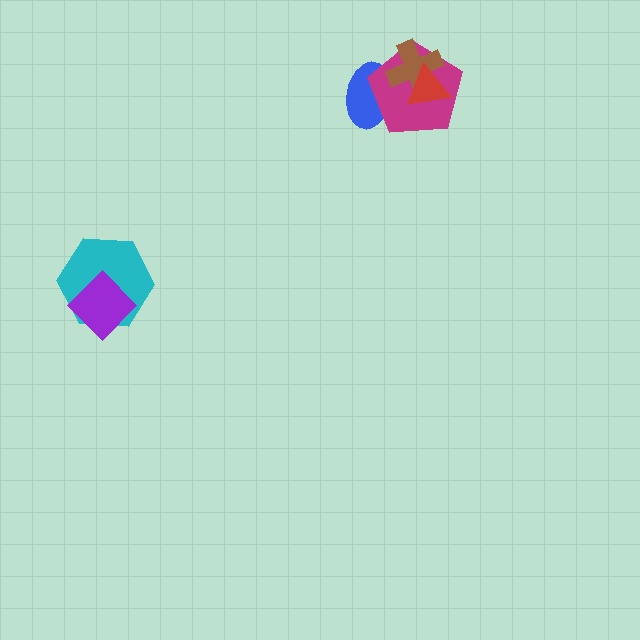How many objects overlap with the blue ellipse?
2 objects overlap with the blue ellipse.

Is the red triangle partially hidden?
No, no other shape covers it.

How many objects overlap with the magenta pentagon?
3 objects overlap with the magenta pentagon.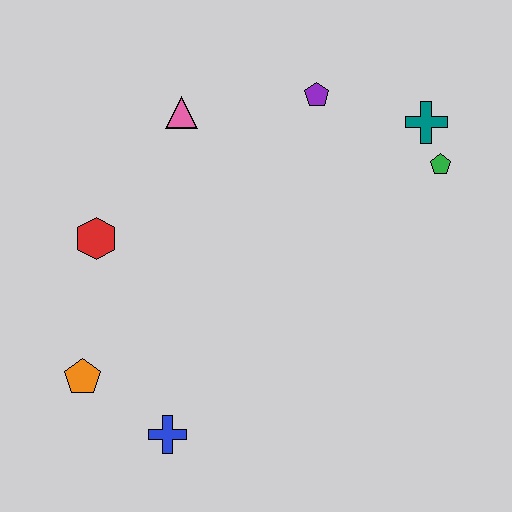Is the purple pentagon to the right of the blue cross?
Yes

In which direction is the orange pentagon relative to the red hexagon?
The orange pentagon is below the red hexagon.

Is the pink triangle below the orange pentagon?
No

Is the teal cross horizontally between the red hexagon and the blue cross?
No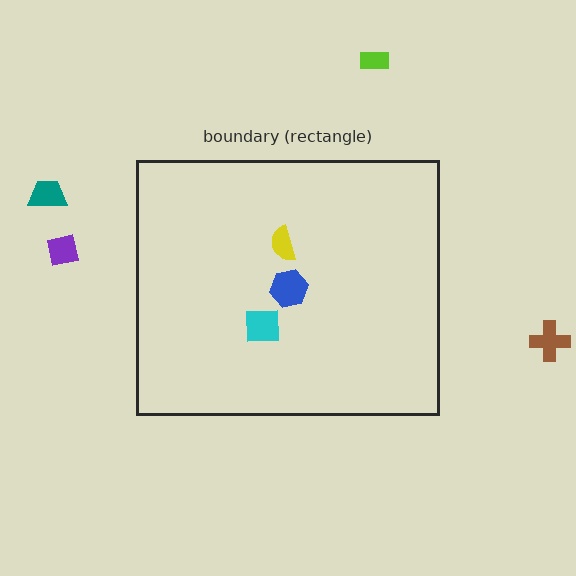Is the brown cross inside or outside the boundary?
Outside.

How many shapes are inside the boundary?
3 inside, 4 outside.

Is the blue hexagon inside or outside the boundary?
Inside.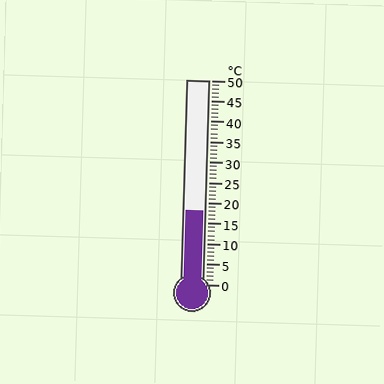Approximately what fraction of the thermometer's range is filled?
The thermometer is filled to approximately 35% of its range.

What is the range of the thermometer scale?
The thermometer scale ranges from 0°C to 50°C.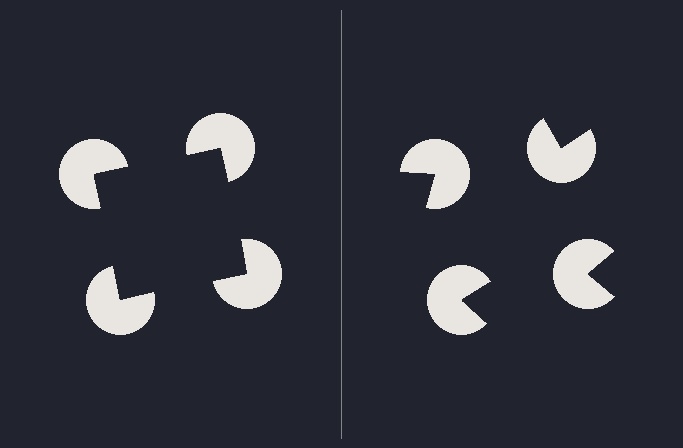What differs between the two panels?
The pac-man discs are positioned identically on both sides; only the wedge orientations differ. On the left they align to a square; on the right they are misaligned.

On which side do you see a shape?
An illusory square appears on the left side. On the right side the wedge cuts are rotated, so no coherent shape forms.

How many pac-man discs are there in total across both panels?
8 — 4 on each side.